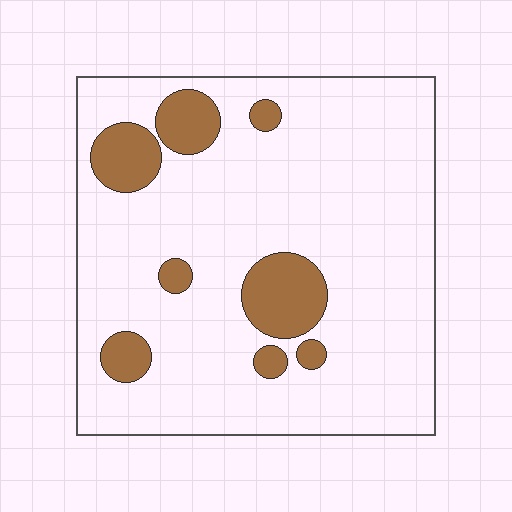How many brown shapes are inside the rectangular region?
8.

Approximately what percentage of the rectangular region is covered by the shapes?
Approximately 15%.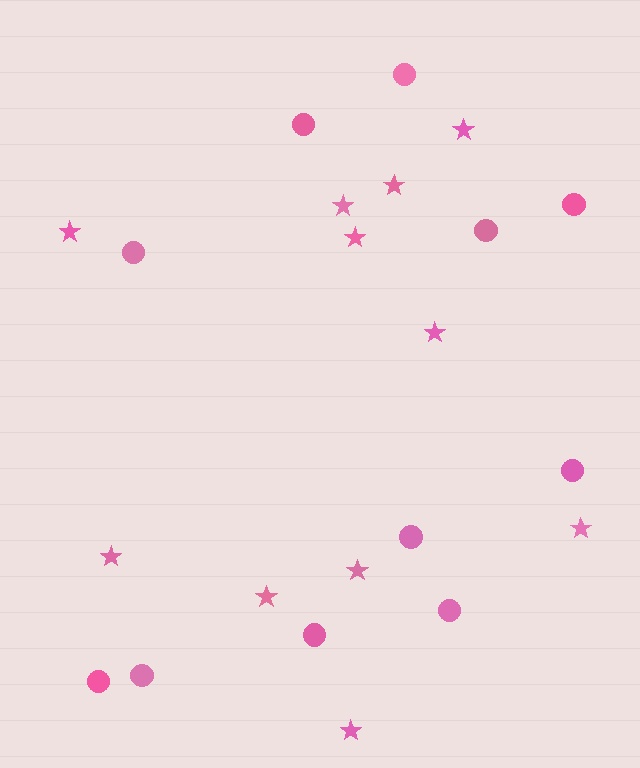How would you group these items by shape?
There are 2 groups: one group of circles (11) and one group of stars (11).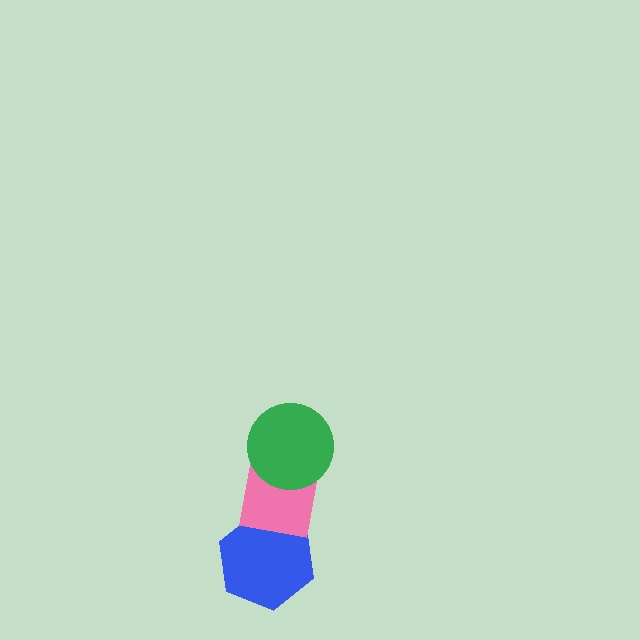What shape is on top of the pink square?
The green circle is on top of the pink square.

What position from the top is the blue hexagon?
The blue hexagon is 3rd from the top.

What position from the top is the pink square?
The pink square is 2nd from the top.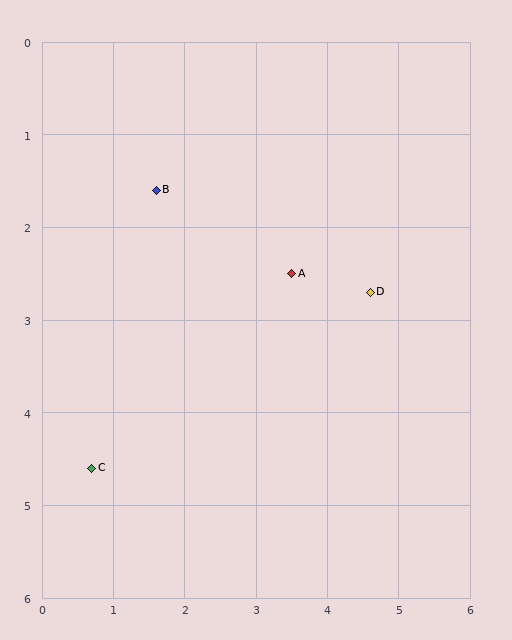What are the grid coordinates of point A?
Point A is at approximately (3.5, 2.5).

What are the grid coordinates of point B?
Point B is at approximately (1.6, 1.6).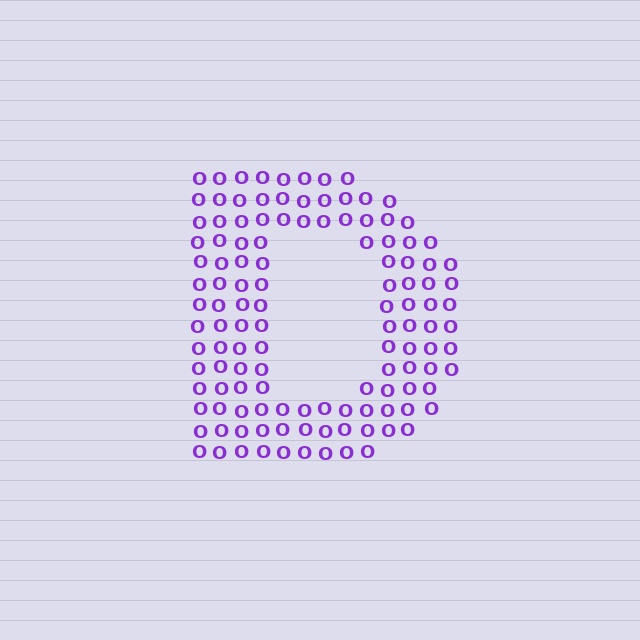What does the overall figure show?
The overall figure shows the letter D.